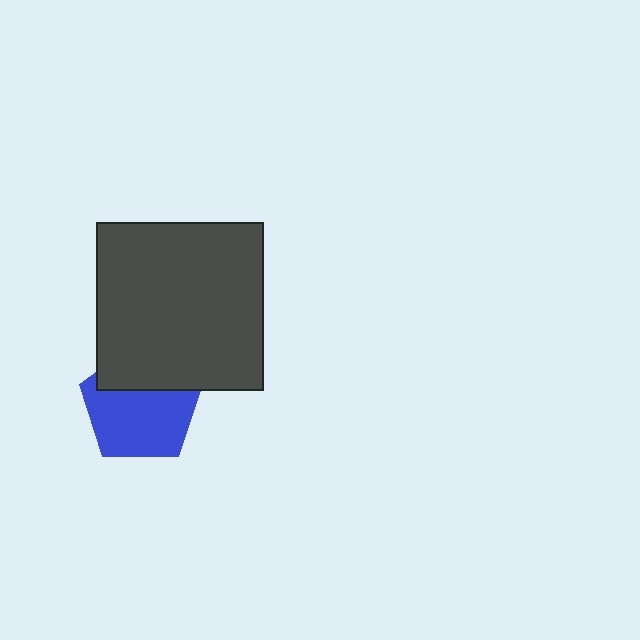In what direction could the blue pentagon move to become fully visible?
The blue pentagon could move down. That would shift it out from behind the dark gray square entirely.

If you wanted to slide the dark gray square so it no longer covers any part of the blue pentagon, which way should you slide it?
Slide it up — that is the most direct way to separate the two shapes.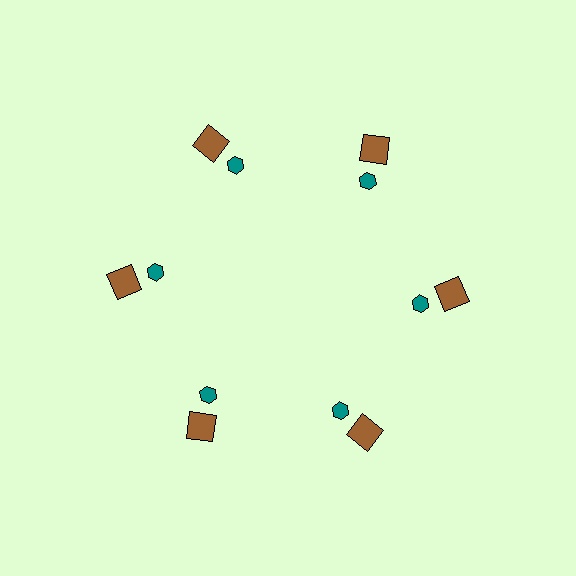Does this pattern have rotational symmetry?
Yes, this pattern has 6-fold rotational symmetry. It looks the same after rotating 60 degrees around the center.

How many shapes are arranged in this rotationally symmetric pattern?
There are 12 shapes, arranged in 6 groups of 2.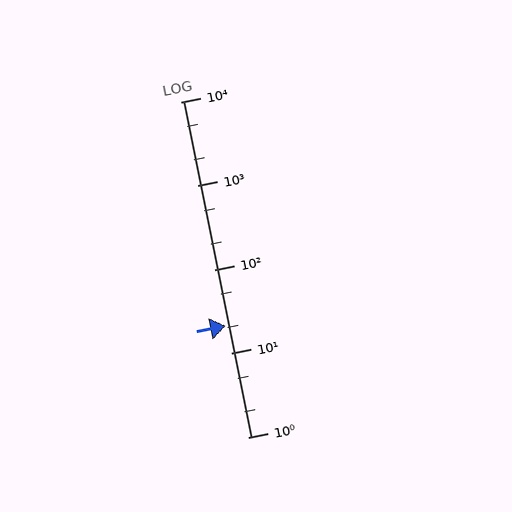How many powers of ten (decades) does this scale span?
The scale spans 4 decades, from 1 to 10000.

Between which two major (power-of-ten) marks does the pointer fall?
The pointer is between 10 and 100.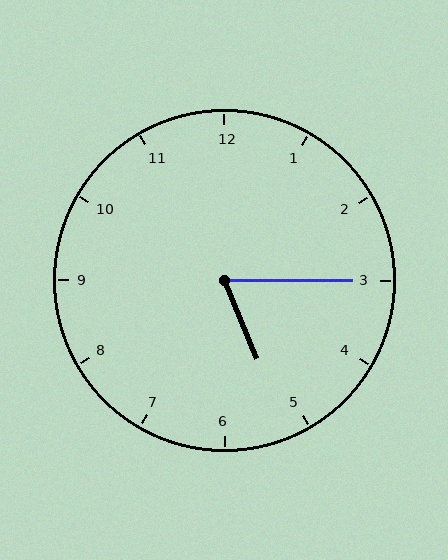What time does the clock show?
5:15.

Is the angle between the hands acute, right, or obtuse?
It is acute.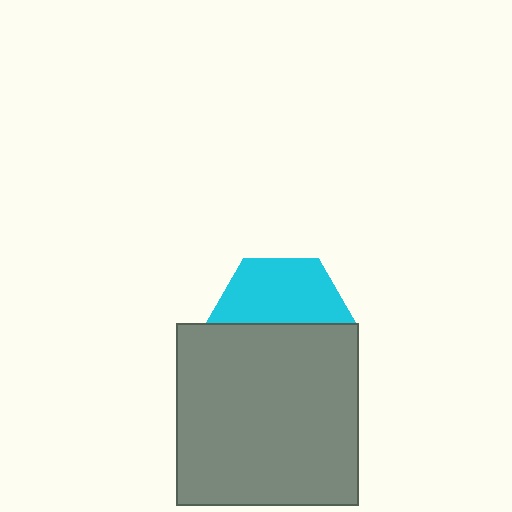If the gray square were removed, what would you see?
You would see the complete cyan hexagon.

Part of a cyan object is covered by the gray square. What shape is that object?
It is a hexagon.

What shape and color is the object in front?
The object in front is a gray square.